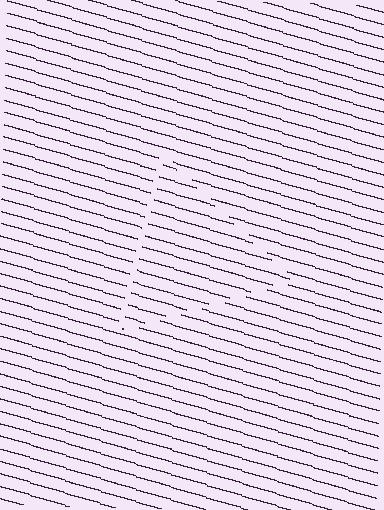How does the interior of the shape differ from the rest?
The interior of the shape contains the same grating, shifted by half a period — the contour is defined by the phase discontinuity where line-ends from the inner and outer gratings abut.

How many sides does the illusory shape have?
3 sides — the line-ends trace a triangle.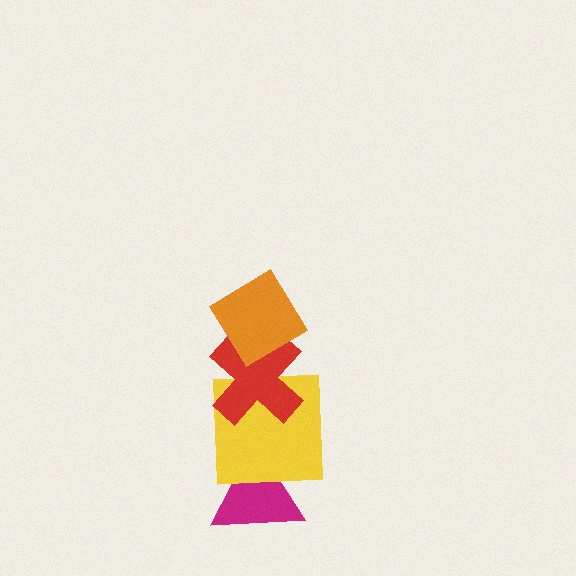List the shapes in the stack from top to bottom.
From top to bottom: the orange diamond, the red cross, the yellow square, the magenta triangle.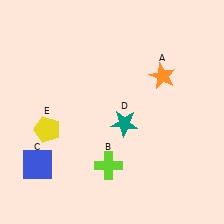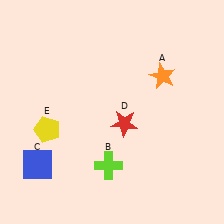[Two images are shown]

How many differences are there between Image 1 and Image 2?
There is 1 difference between the two images.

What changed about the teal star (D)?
In Image 1, D is teal. In Image 2, it changed to red.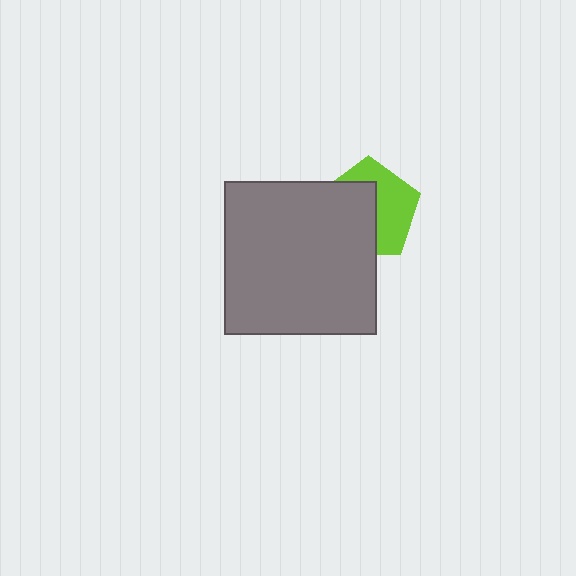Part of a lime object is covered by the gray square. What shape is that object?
It is a pentagon.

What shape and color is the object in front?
The object in front is a gray square.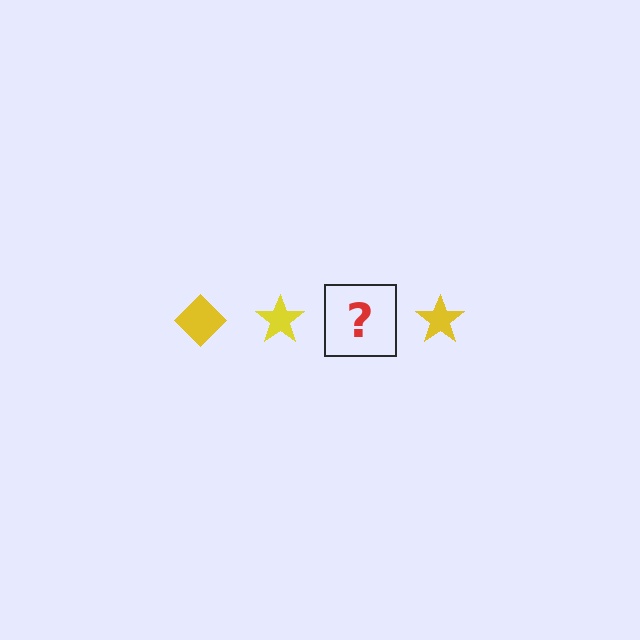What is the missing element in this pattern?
The missing element is a yellow diamond.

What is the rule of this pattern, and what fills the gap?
The rule is that the pattern cycles through diamond, star shapes in yellow. The gap should be filled with a yellow diamond.